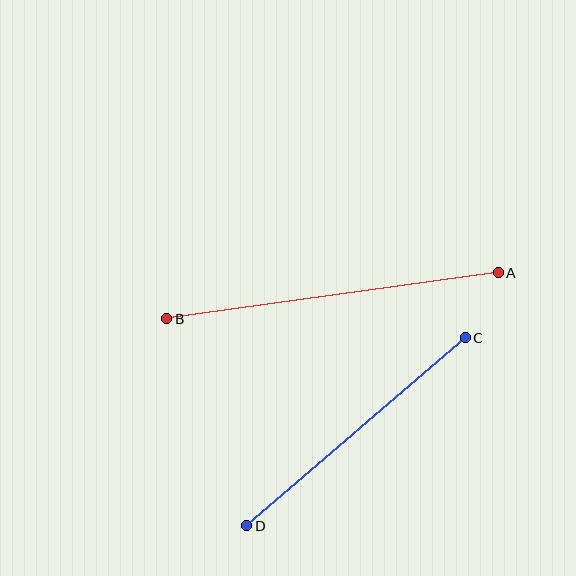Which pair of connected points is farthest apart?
Points A and B are farthest apart.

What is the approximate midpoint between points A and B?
The midpoint is at approximately (332, 296) pixels.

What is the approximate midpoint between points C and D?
The midpoint is at approximately (356, 432) pixels.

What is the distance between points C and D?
The distance is approximately 289 pixels.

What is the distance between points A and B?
The distance is approximately 335 pixels.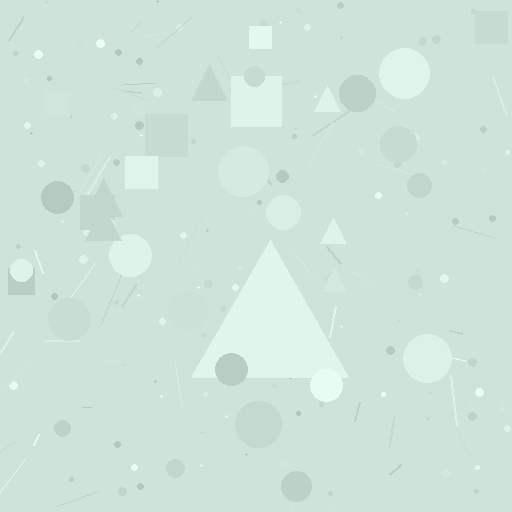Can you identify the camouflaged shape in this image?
The camouflaged shape is a triangle.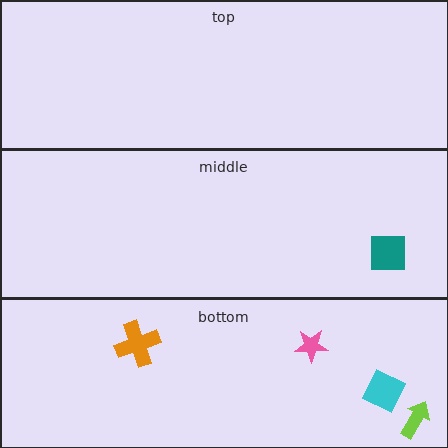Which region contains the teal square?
The middle region.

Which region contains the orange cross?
The bottom region.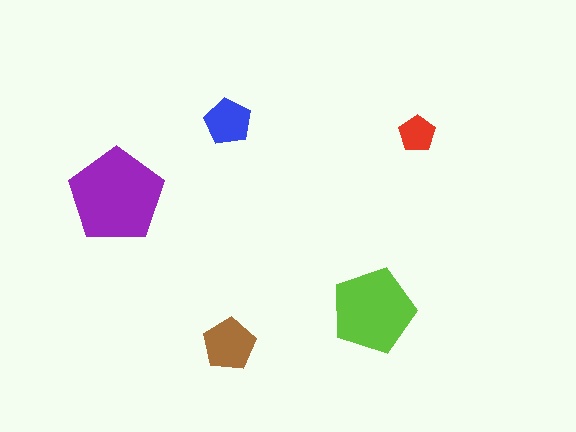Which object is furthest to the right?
The red pentagon is rightmost.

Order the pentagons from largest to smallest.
the purple one, the lime one, the brown one, the blue one, the red one.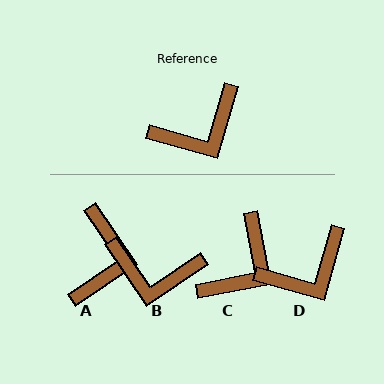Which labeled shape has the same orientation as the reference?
D.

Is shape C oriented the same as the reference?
No, it is off by about 27 degrees.